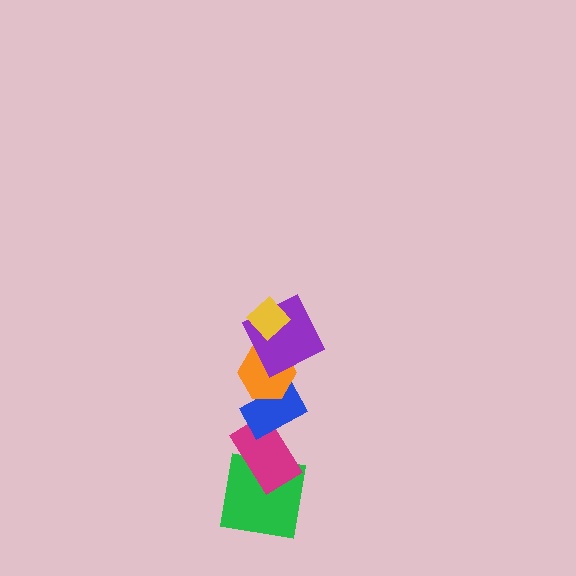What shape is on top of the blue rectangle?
The orange hexagon is on top of the blue rectangle.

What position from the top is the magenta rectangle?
The magenta rectangle is 5th from the top.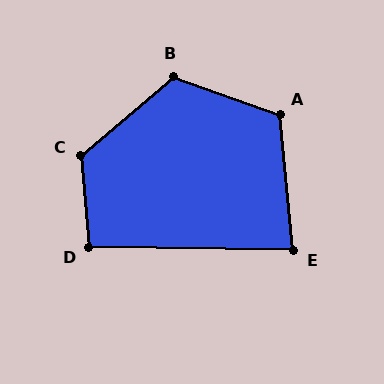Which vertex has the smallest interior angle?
E, at approximately 83 degrees.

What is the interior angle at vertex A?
Approximately 116 degrees (obtuse).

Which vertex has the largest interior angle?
C, at approximately 125 degrees.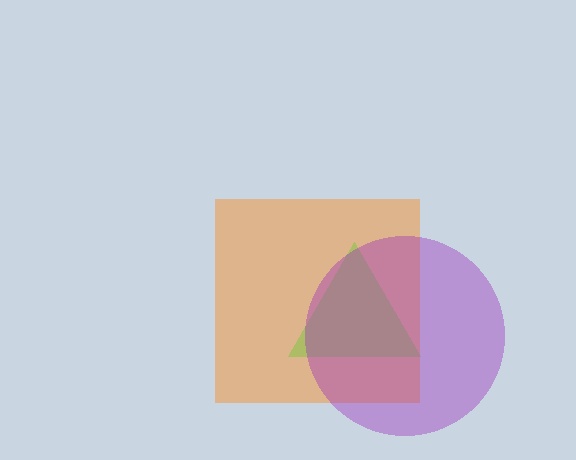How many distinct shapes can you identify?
There are 3 distinct shapes: an orange square, a lime triangle, a purple circle.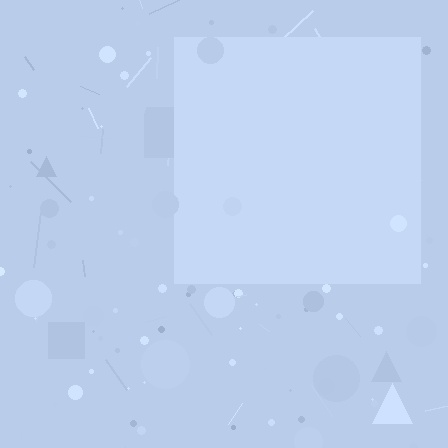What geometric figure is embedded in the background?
A square is embedded in the background.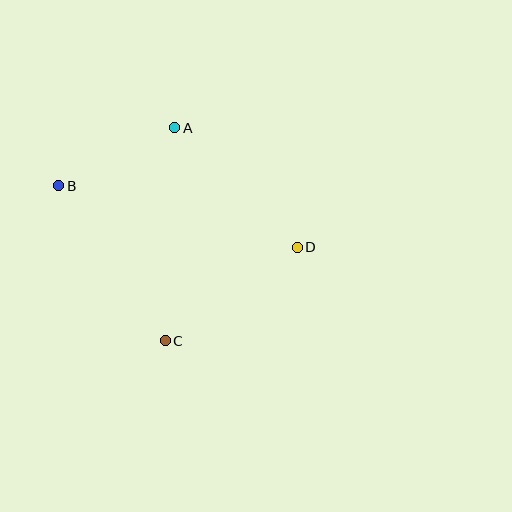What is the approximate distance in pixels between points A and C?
The distance between A and C is approximately 213 pixels.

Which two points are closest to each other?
Points A and B are closest to each other.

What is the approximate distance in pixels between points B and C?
The distance between B and C is approximately 188 pixels.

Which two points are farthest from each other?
Points B and D are farthest from each other.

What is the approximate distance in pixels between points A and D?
The distance between A and D is approximately 171 pixels.